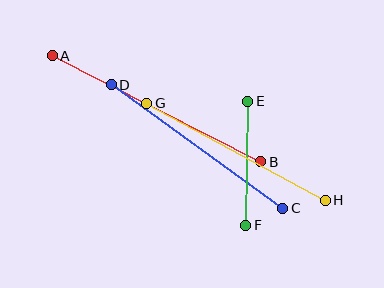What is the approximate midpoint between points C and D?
The midpoint is at approximately (197, 147) pixels.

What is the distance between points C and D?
The distance is approximately 211 pixels.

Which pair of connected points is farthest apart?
Points A and B are farthest apart.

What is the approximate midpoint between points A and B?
The midpoint is at approximately (157, 109) pixels.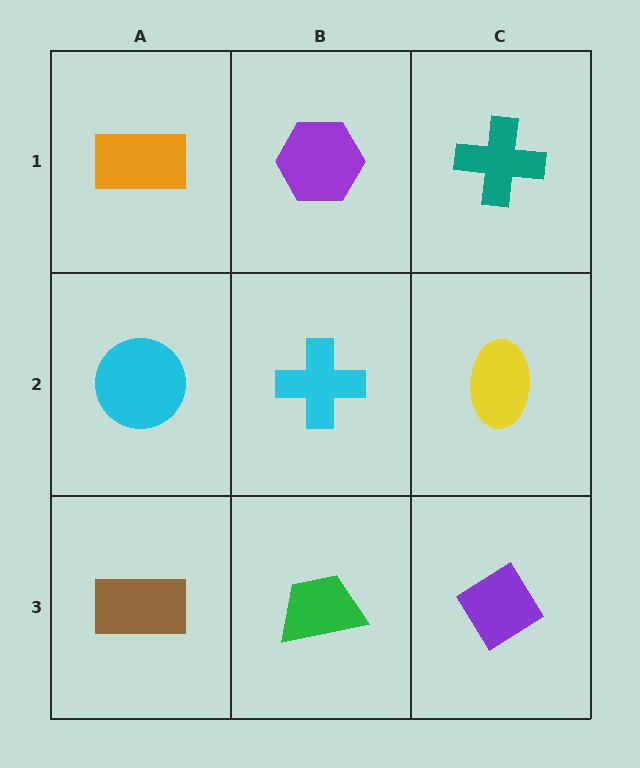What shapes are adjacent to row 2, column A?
An orange rectangle (row 1, column A), a brown rectangle (row 3, column A), a cyan cross (row 2, column B).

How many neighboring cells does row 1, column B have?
3.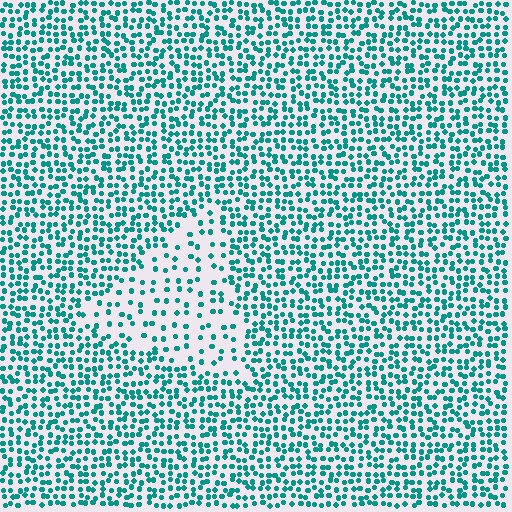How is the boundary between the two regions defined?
The boundary is defined by a change in element density (approximately 2.3x ratio). All elements are the same color, size, and shape.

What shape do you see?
I see a triangle.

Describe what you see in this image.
The image contains small teal elements arranged at two different densities. A triangle-shaped region is visible where the elements are less densely packed than the surrounding area.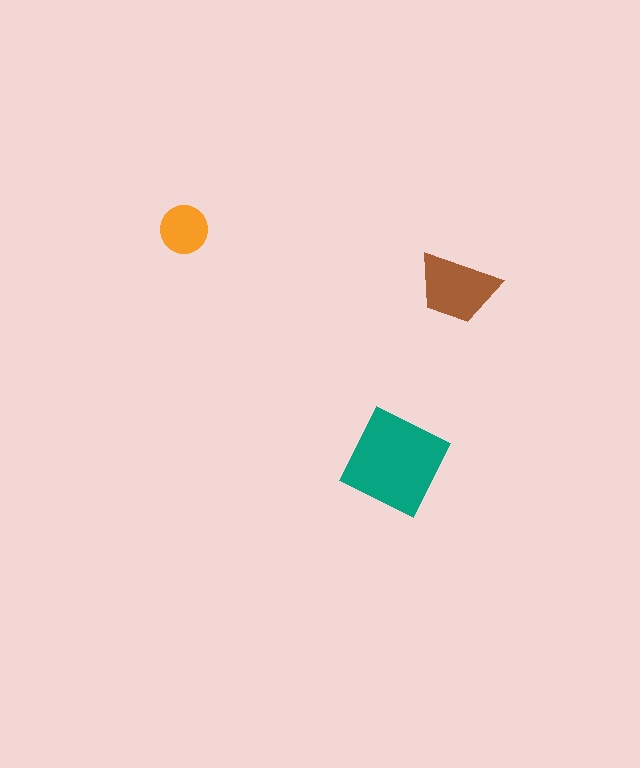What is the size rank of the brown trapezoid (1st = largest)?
2nd.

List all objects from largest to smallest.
The teal square, the brown trapezoid, the orange circle.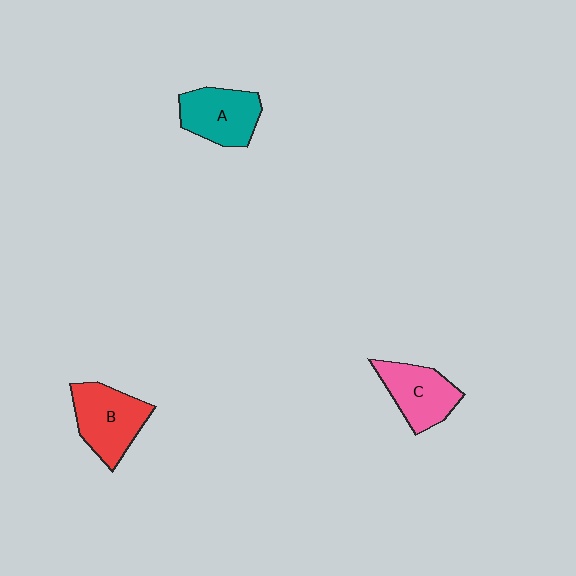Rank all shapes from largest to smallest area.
From largest to smallest: B (red), A (teal), C (pink).